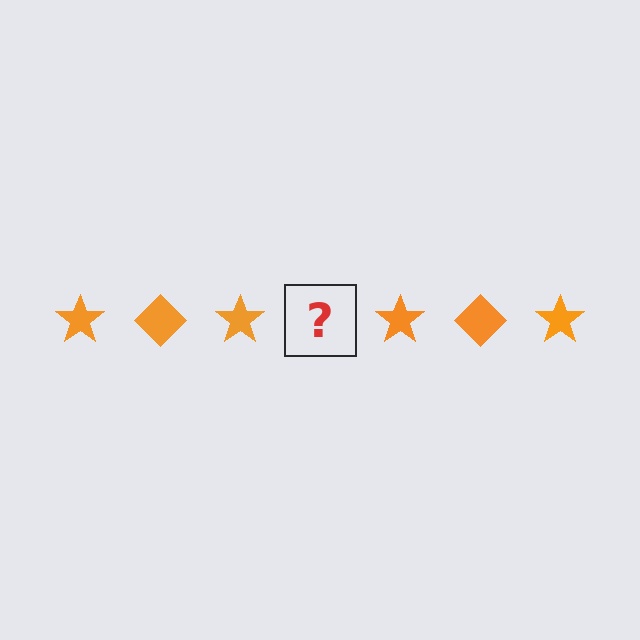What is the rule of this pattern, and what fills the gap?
The rule is that the pattern cycles through star, diamond shapes in orange. The gap should be filled with an orange diamond.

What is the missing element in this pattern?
The missing element is an orange diamond.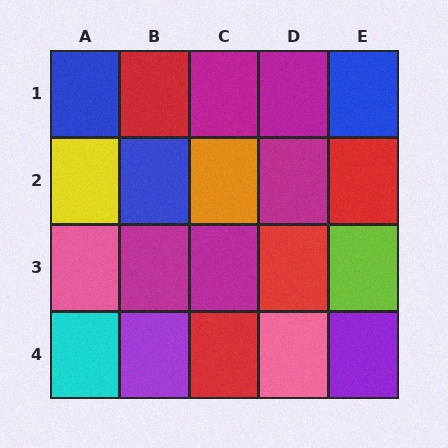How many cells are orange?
1 cell is orange.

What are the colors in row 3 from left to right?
Pink, magenta, magenta, red, lime.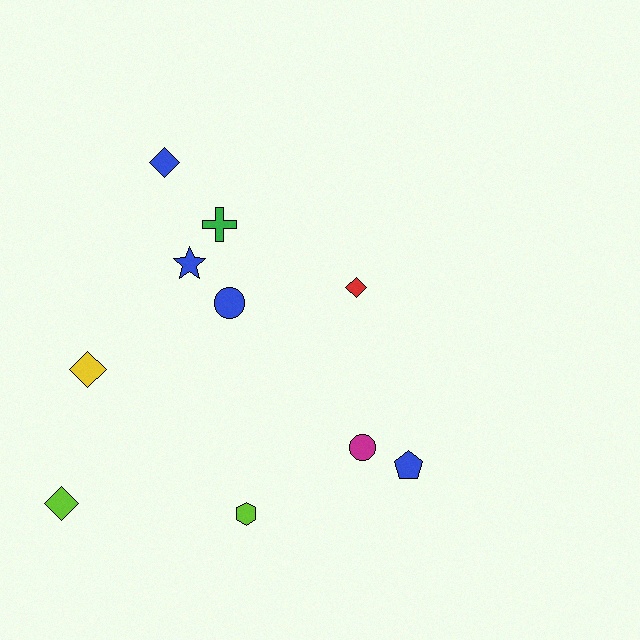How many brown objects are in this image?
There are no brown objects.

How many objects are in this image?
There are 10 objects.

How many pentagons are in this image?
There is 1 pentagon.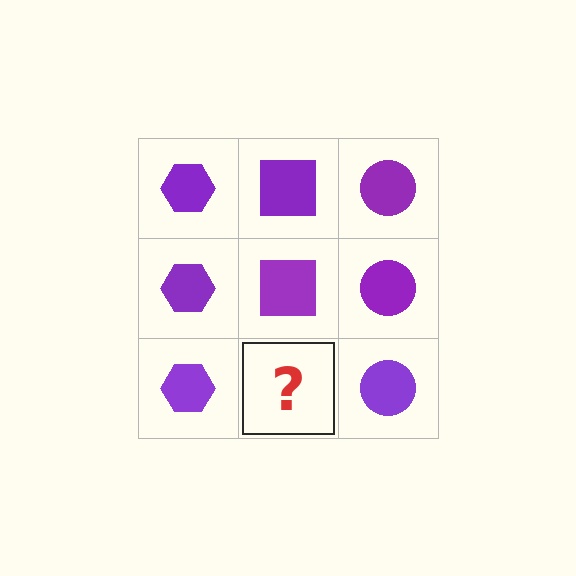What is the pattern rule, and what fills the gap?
The rule is that each column has a consistent shape. The gap should be filled with a purple square.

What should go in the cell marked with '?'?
The missing cell should contain a purple square.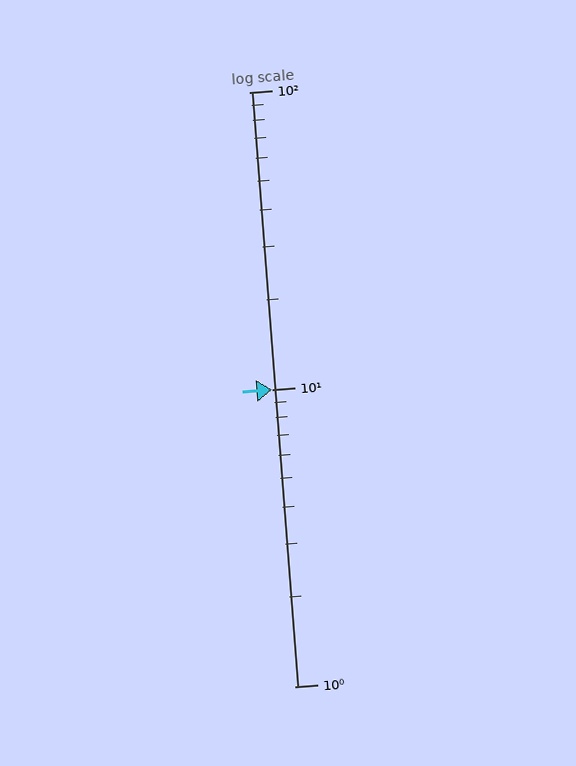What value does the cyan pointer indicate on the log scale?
The pointer indicates approximately 10.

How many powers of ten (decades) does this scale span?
The scale spans 2 decades, from 1 to 100.